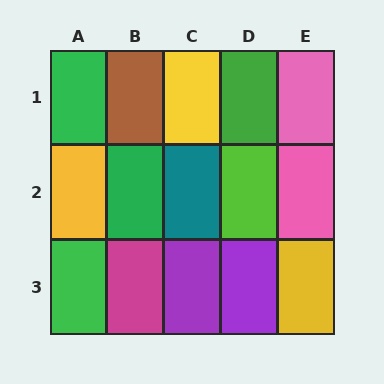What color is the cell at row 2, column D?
Lime.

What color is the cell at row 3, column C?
Purple.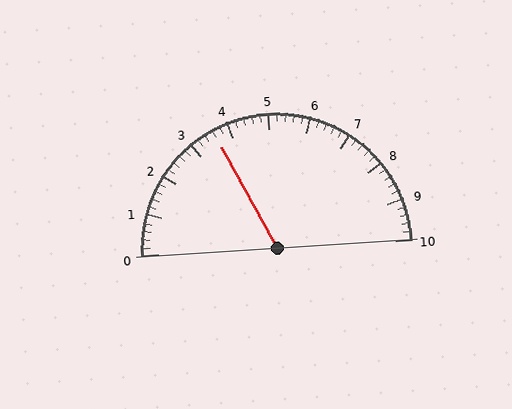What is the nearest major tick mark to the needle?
The nearest major tick mark is 4.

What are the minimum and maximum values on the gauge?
The gauge ranges from 0 to 10.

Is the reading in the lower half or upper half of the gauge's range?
The reading is in the lower half of the range (0 to 10).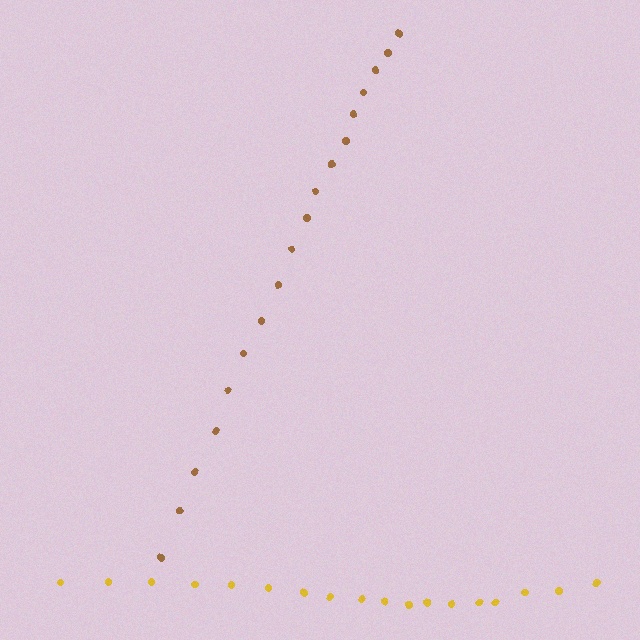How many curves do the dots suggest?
There are 2 distinct paths.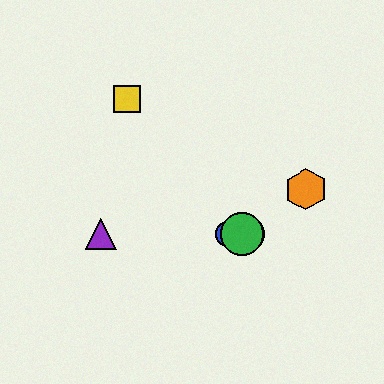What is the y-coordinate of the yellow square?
The yellow square is at y≈100.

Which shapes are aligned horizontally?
The red circle, the blue circle, the green circle, the purple triangle are aligned horizontally.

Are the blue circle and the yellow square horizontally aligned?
No, the blue circle is at y≈234 and the yellow square is at y≈100.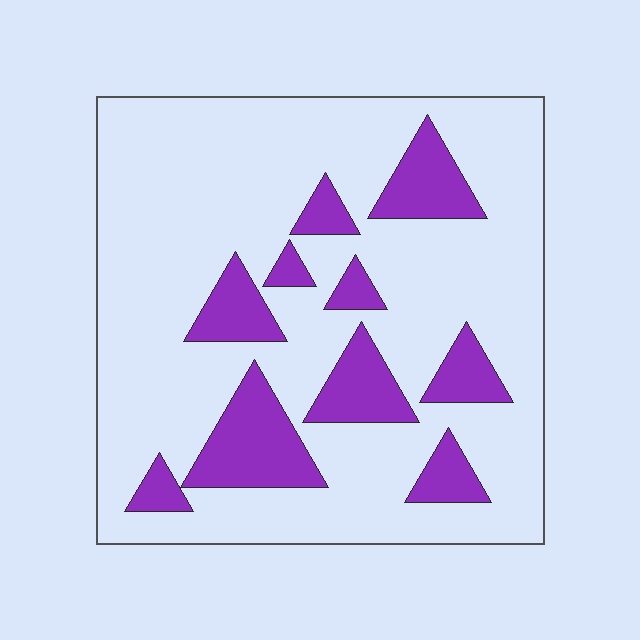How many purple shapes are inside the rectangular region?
10.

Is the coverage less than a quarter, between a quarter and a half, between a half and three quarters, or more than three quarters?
Less than a quarter.